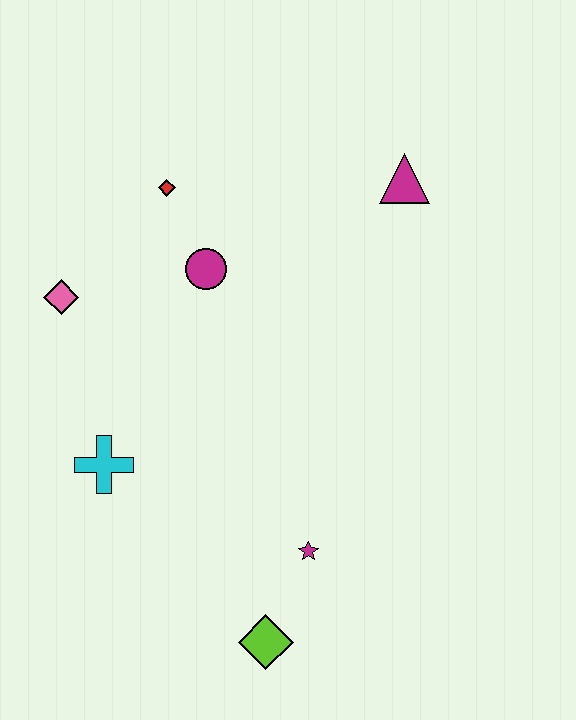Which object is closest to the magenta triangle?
The magenta circle is closest to the magenta triangle.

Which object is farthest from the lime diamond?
The magenta triangle is farthest from the lime diamond.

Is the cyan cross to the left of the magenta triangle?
Yes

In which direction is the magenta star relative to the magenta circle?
The magenta star is below the magenta circle.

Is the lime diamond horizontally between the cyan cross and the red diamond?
No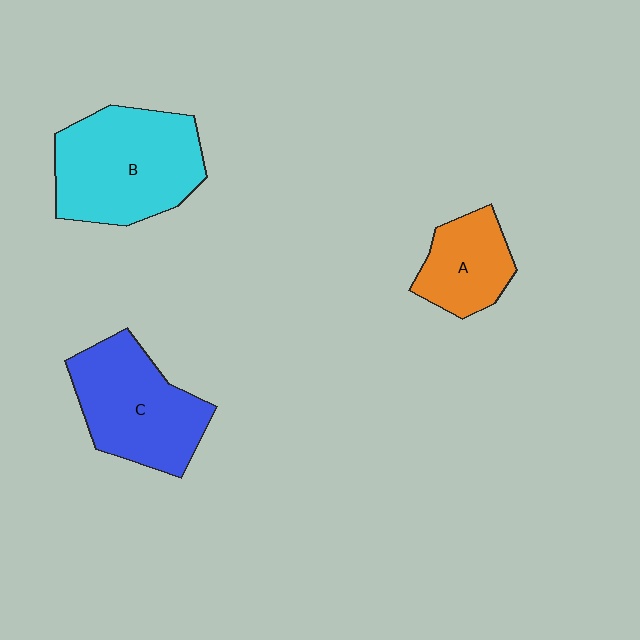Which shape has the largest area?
Shape B (cyan).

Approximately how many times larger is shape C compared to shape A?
Approximately 1.7 times.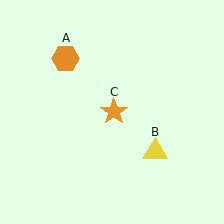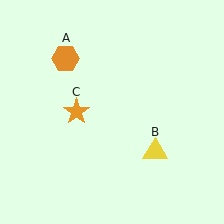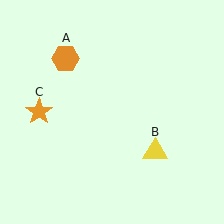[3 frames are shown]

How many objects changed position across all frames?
1 object changed position: orange star (object C).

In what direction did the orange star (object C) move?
The orange star (object C) moved left.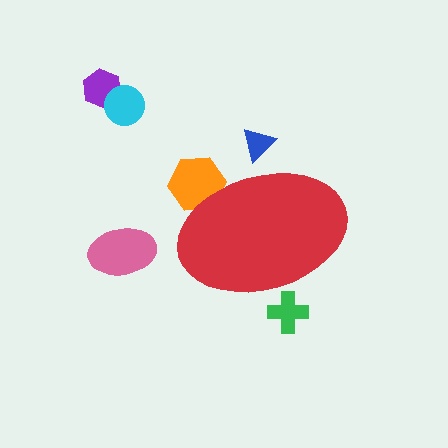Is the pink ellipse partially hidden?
No, the pink ellipse is fully visible.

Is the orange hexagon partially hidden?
Yes, the orange hexagon is partially hidden behind the red ellipse.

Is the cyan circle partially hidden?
No, the cyan circle is fully visible.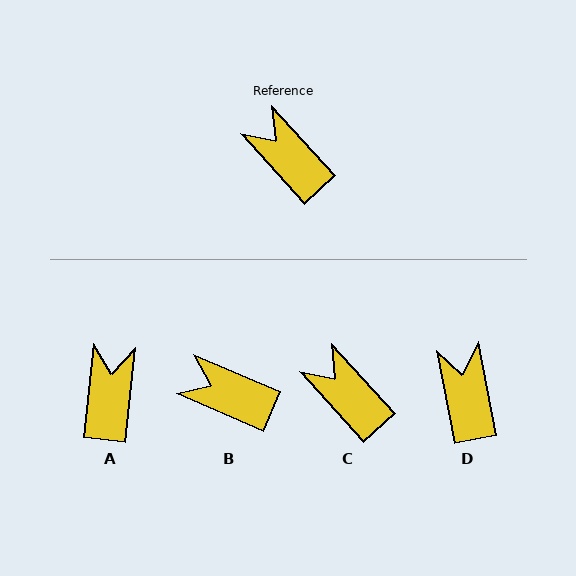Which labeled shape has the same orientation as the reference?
C.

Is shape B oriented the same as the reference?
No, it is off by about 25 degrees.